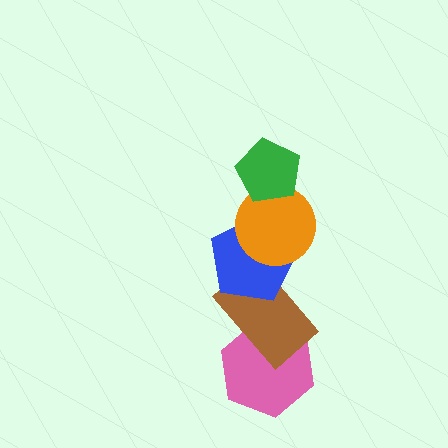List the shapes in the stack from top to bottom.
From top to bottom: the green pentagon, the orange circle, the blue pentagon, the brown rectangle, the pink hexagon.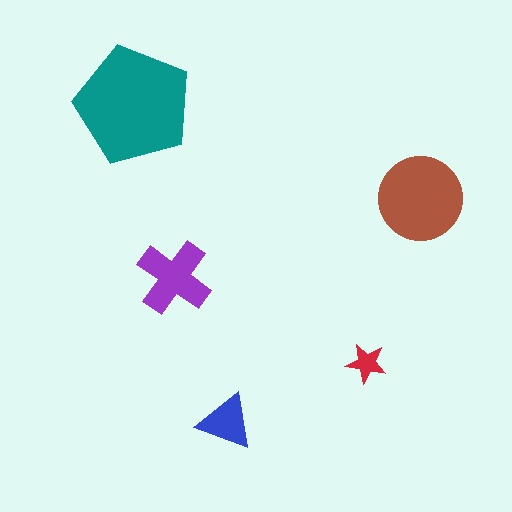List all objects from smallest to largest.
The red star, the blue triangle, the purple cross, the brown circle, the teal pentagon.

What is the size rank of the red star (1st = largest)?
5th.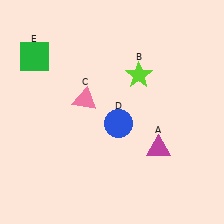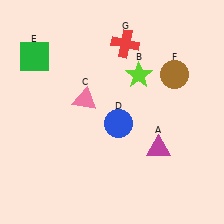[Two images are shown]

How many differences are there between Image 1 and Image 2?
There are 2 differences between the two images.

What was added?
A brown circle (F), a red cross (G) were added in Image 2.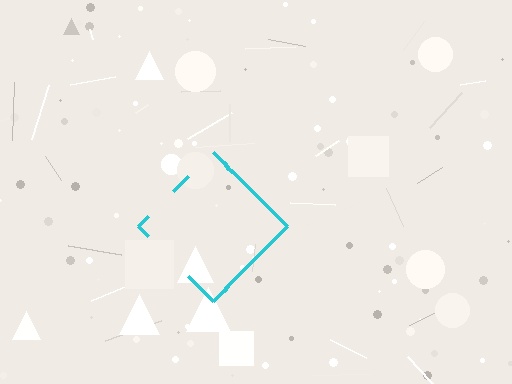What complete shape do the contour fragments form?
The contour fragments form a diamond.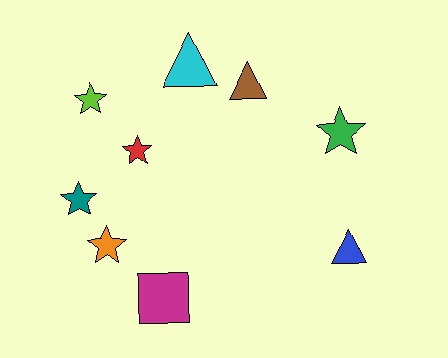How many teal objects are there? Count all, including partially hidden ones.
There is 1 teal object.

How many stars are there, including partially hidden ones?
There are 5 stars.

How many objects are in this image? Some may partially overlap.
There are 9 objects.